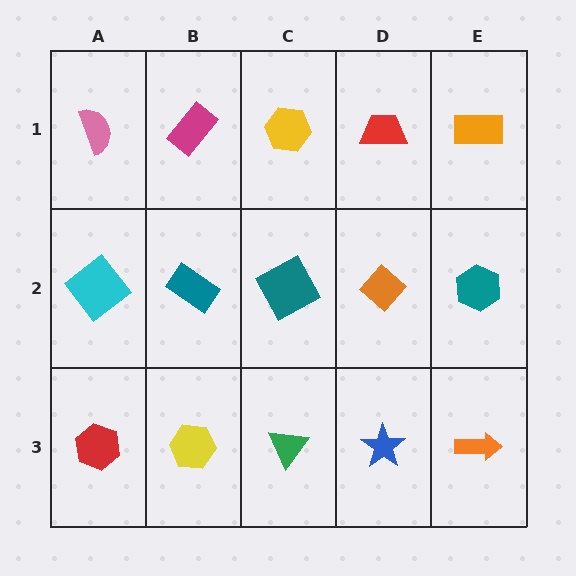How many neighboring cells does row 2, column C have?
4.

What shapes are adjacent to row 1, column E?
A teal hexagon (row 2, column E), a red trapezoid (row 1, column D).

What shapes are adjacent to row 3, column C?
A teal square (row 2, column C), a yellow hexagon (row 3, column B), a blue star (row 3, column D).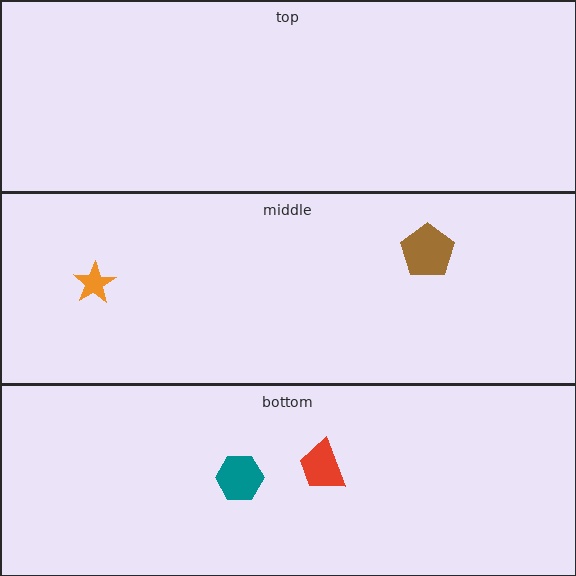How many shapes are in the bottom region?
2.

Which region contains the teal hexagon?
The bottom region.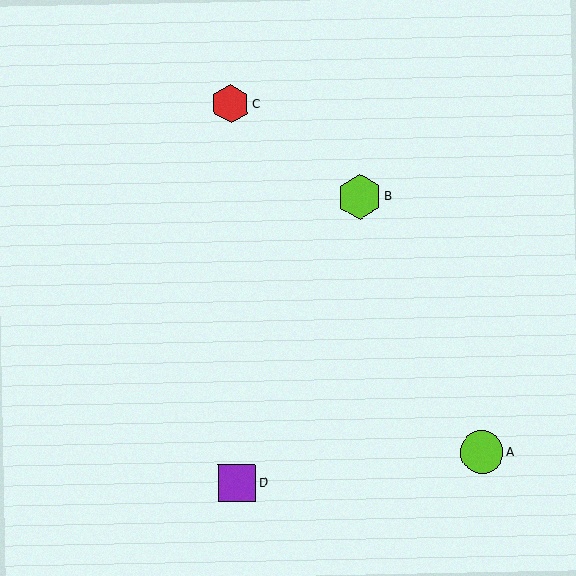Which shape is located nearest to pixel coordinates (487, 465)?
The lime circle (labeled A) at (482, 452) is nearest to that location.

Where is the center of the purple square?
The center of the purple square is at (237, 483).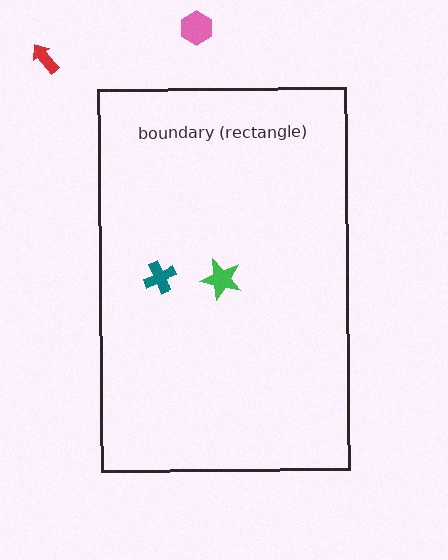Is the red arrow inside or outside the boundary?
Outside.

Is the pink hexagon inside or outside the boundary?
Outside.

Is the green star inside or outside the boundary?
Inside.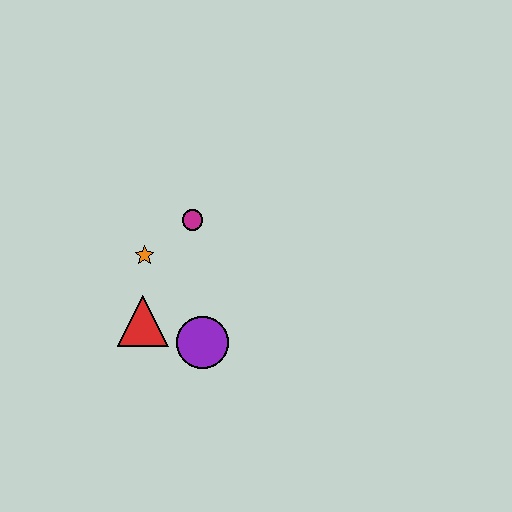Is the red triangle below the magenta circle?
Yes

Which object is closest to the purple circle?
The red triangle is closest to the purple circle.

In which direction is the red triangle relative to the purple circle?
The red triangle is to the left of the purple circle.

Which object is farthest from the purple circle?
The magenta circle is farthest from the purple circle.